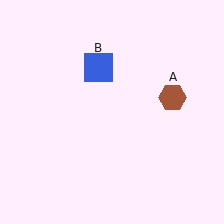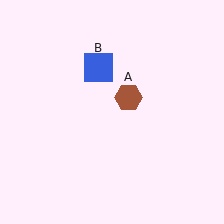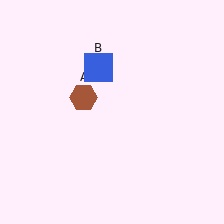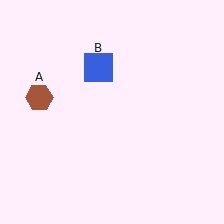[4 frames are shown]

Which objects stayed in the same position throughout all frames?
Blue square (object B) remained stationary.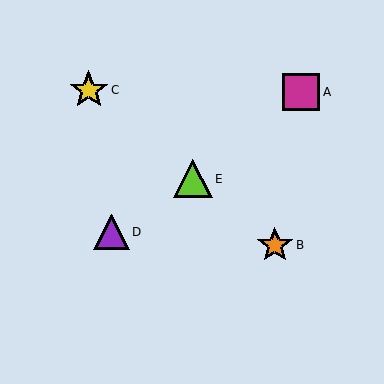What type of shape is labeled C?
Shape C is a yellow star.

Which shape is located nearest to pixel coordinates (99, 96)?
The yellow star (labeled C) at (89, 90) is nearest to that location.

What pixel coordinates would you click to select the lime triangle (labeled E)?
Click at (193, 179) to select the lime triangle E.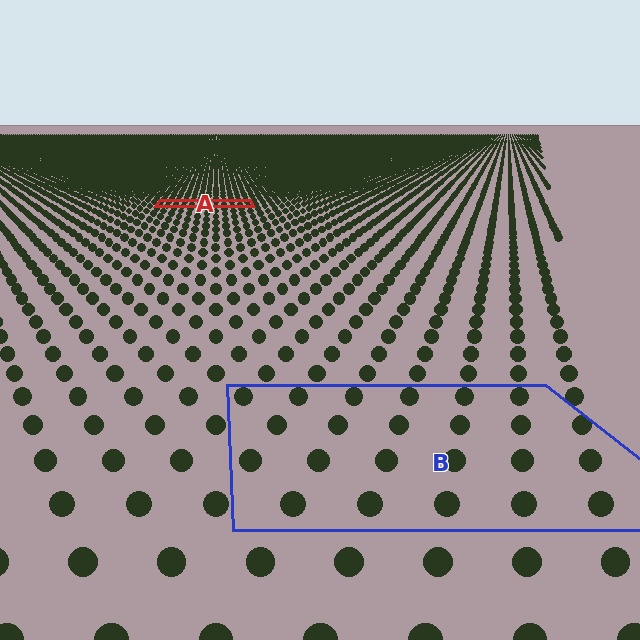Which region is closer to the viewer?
Region B is closer. The texture elements there are larger and more spread out.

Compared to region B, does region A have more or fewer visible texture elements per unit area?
Region A has more texture elements per unit area — they are packed more densely because it is farther away.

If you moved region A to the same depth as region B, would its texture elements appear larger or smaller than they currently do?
They would appear larger. At a closer depth, the same texture elements are projected at a bigger on-screen size.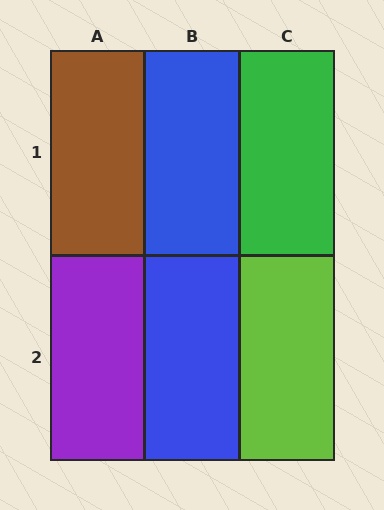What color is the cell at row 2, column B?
Blue.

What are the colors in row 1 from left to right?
Brown, blue, green.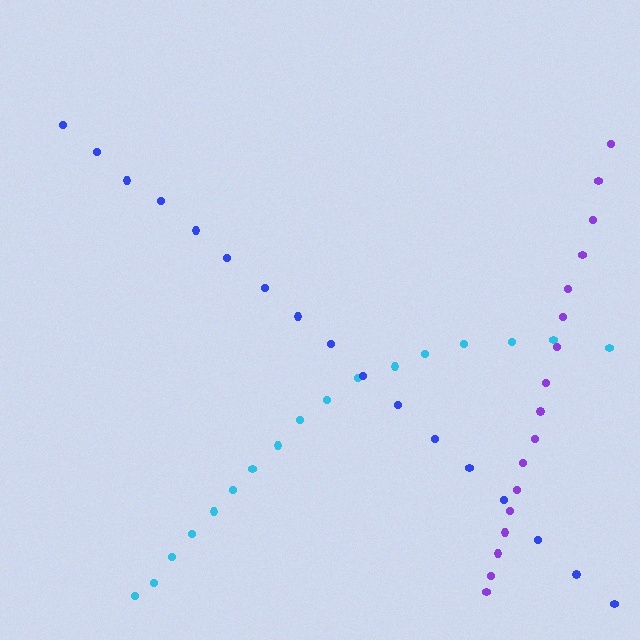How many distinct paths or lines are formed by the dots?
There are 3 distinct paths.